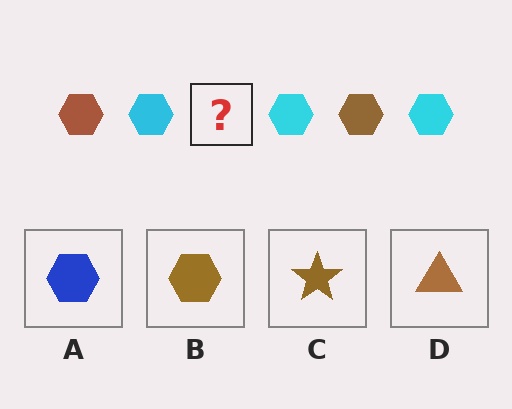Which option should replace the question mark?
Option B.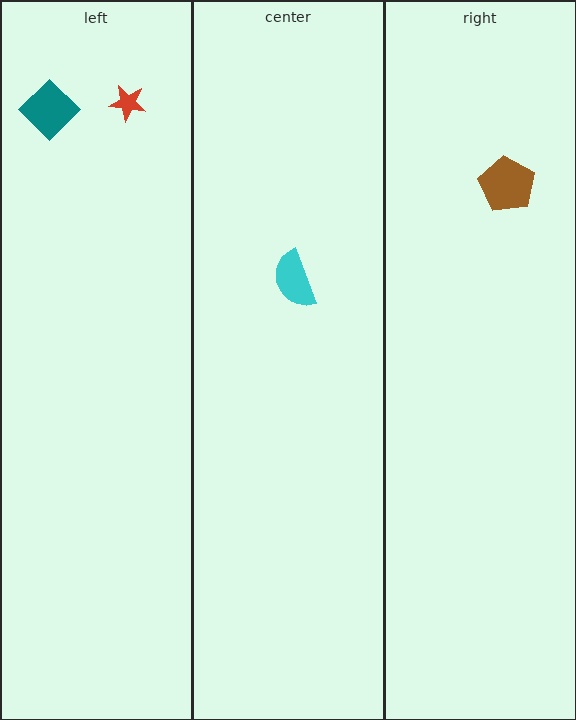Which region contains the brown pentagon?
The right region.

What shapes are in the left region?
The red star, the teal diamond.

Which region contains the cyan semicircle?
The center region.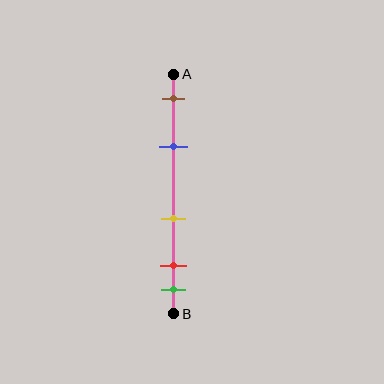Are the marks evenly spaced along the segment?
No, the marks are not evenly spaced.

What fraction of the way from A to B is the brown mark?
The brown mark is approximately 10% (0.1) of the way from A to B.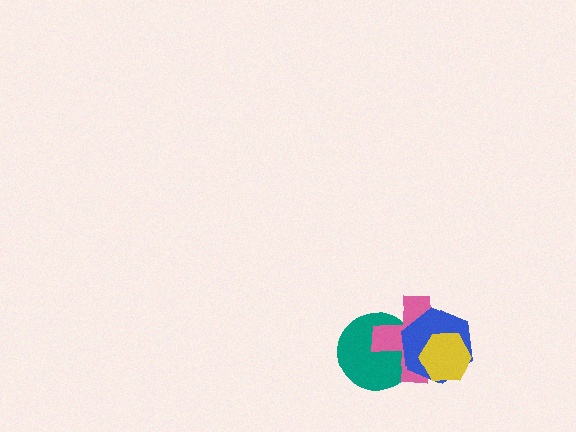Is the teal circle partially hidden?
Yes, it is partially covered by another shape.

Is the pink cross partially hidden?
Yes, it is partially covered by another shape.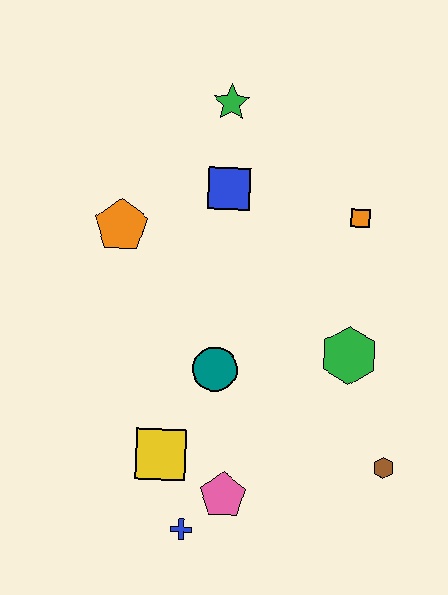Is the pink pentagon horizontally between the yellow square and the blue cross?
No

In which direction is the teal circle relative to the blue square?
The teal circle is below the blue square.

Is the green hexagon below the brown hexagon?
No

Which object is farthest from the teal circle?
The green star is farthest from the teal circle.